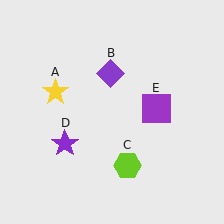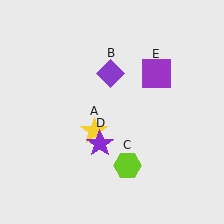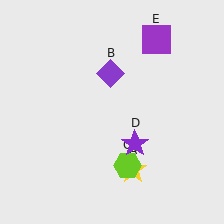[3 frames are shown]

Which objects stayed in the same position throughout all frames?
Purple diamond (object B) and lime hexagon (object C) remained stationary.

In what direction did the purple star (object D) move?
The purple star (object D) moved right.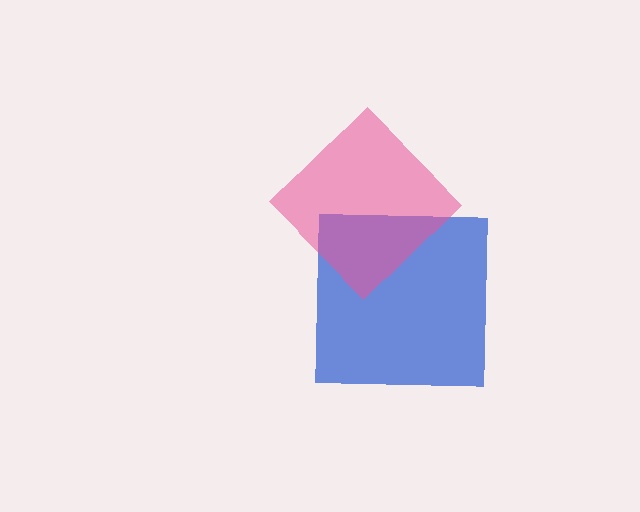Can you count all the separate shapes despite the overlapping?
Yes, there are 2 separate shapes.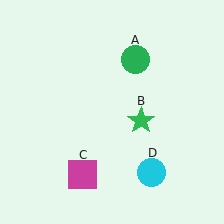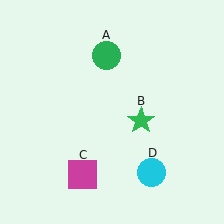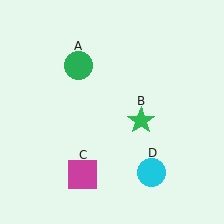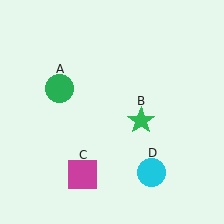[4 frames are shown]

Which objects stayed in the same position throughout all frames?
Green star (object B) and magenta square (object C) and cyan circle (object D) remained stationary.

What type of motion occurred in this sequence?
The green circle (object A) rotated counterclockwise around the center of the scene.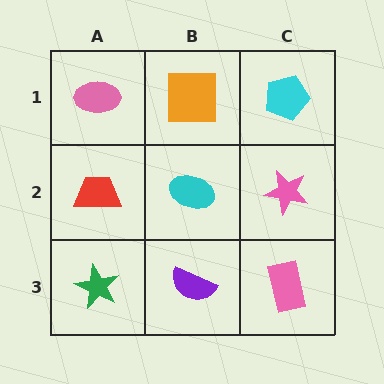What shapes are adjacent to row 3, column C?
A pink star (row 2, column C), a purple semicircle (row 3, column B).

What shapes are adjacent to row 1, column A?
A red trapezoid (row 2, column A), an orange square (row 1, column B).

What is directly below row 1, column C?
A pink star.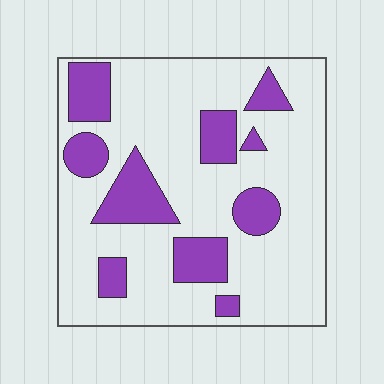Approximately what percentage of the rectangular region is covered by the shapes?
Approximately 25%.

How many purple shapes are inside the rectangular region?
10.